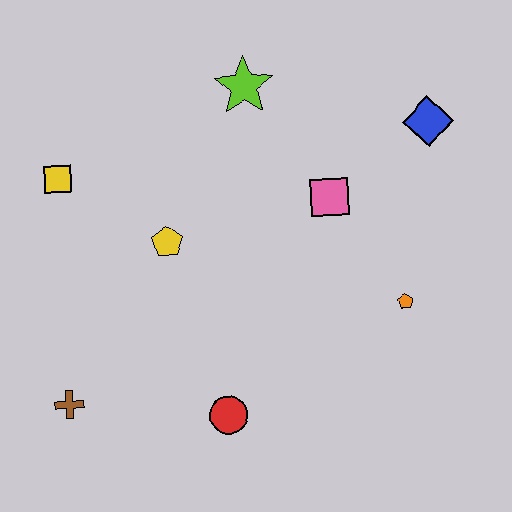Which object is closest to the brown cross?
The red circle is closest to the brown cross.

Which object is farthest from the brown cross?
The blue diamond is farthest from the brown cross.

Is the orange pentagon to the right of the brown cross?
Yes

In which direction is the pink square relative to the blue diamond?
The pink square is to the left of the blue diamond.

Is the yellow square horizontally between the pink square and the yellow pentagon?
No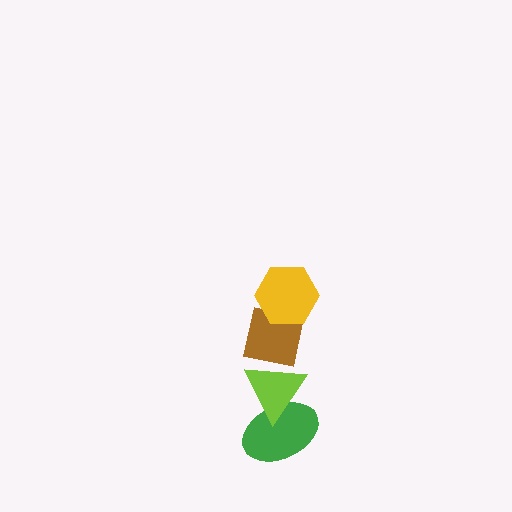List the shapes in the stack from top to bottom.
From top to bottom: the yellow hexagon, the brown square, the lime triangle, the green ellipse.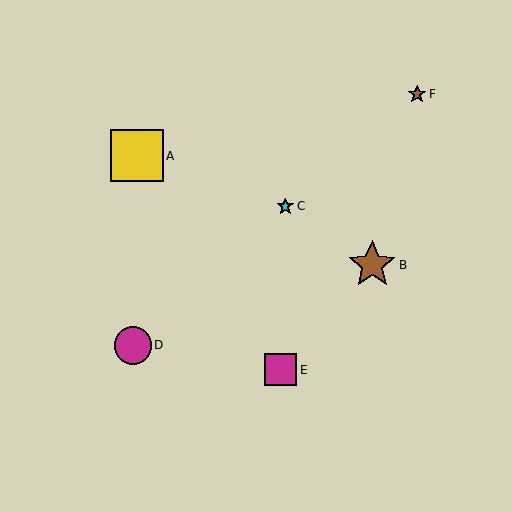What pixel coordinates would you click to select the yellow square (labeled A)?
Click at (137, 156) to select the yellow square A.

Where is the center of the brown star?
The center of the brown star is at (372, 265).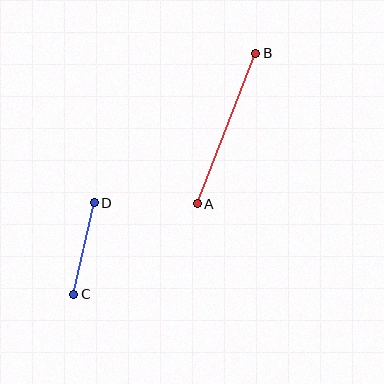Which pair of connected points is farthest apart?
Points A and B are farthest apart.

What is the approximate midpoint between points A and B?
The midpoint is at approximately (227, 128) pixels.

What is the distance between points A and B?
The distance is approximately 162 pixels.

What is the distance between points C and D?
The distance is approximately 94 pixels.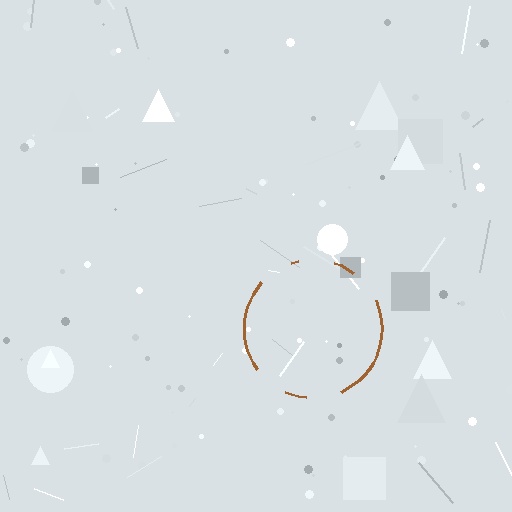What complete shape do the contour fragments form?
The contour fragments form a circle.